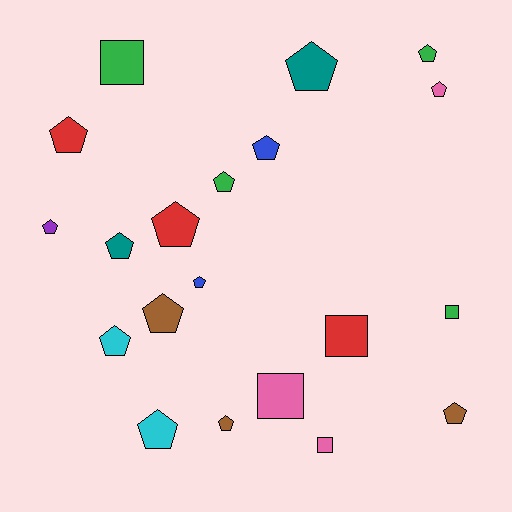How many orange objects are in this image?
There are no orange objects.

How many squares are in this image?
There are 5 squares.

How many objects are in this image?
There are 20 objects.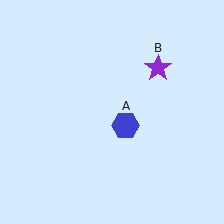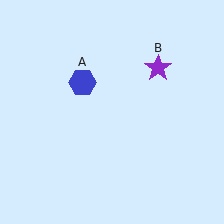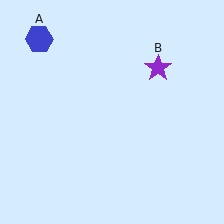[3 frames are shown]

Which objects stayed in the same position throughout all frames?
Purple star (object B) remained stationary.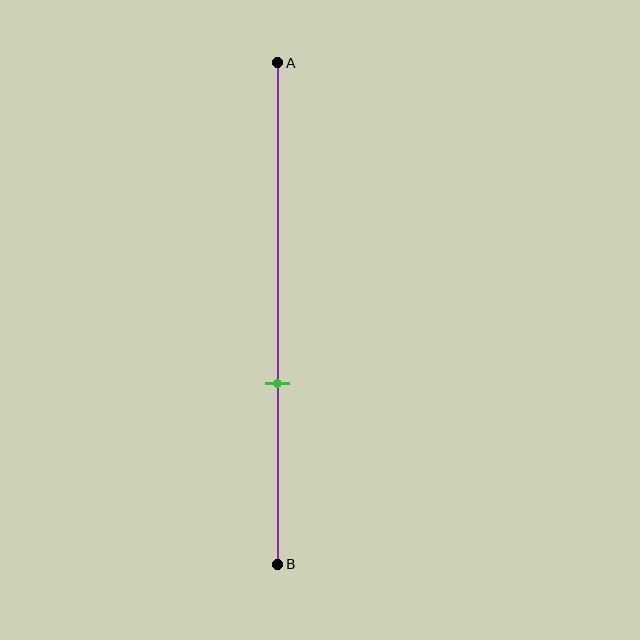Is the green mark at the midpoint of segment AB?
No, the mark is at about 65% from A, not at the 50% midpoint.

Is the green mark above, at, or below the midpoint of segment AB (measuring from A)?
The green mark is below the midpoint of segment AB.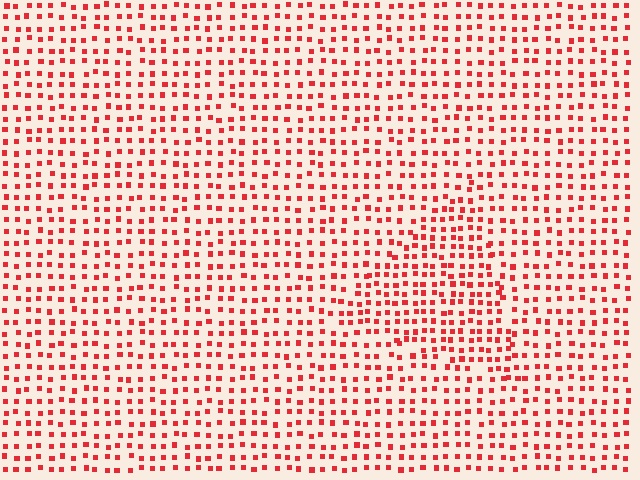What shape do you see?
I see a triangle.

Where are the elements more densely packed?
The elements are more densely packed inside the triangle boundary.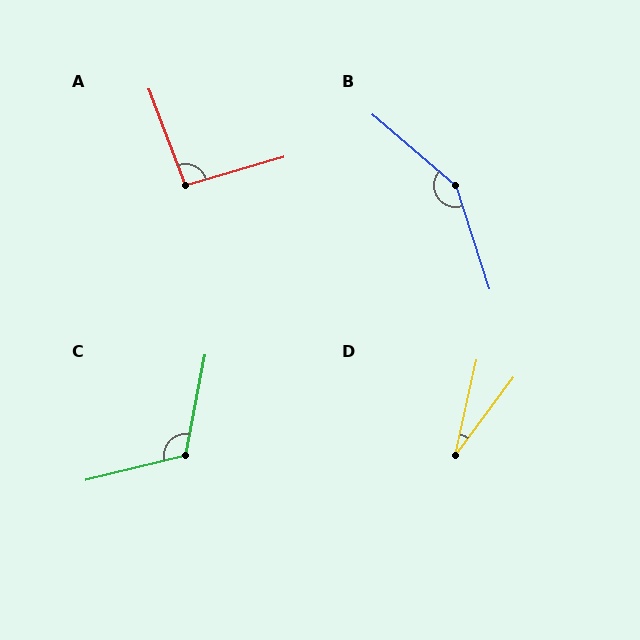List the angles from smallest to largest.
D (24°), A (95°), C (115°), B (149°).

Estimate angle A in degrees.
Approximately 95 degrees.